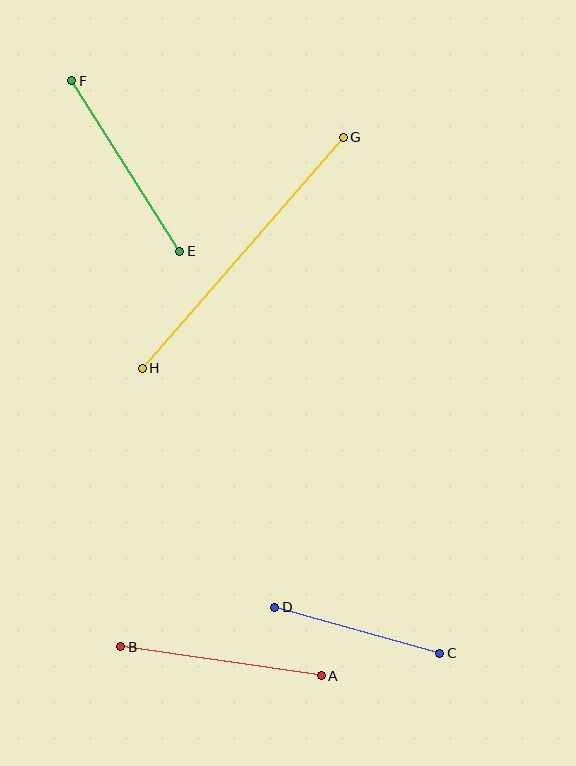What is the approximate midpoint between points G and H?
The midpoint is at approximately (243, 253) pixels.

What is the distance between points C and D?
The distance is approximately 171 pixels.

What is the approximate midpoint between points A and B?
The midpoint is at approximately (221, 661) pixels.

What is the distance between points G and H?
The distance is approximately 306 pixels.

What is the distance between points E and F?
The distance is approximately 202 pixels.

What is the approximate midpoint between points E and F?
The midpoint is at approximately (126, 166) pixels.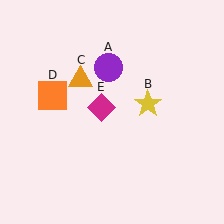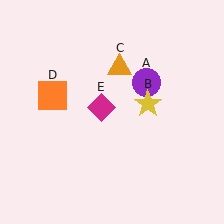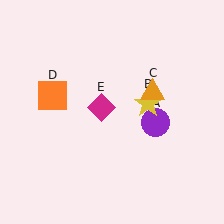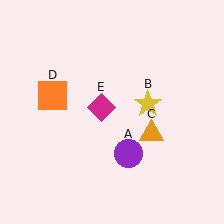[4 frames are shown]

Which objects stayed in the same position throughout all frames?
Yellow star (object B) and orange square (object D) and magenta diamond (object E) remained stationary.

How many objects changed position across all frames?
2 objects changed position: purple circle (object A), orange triangle (object C).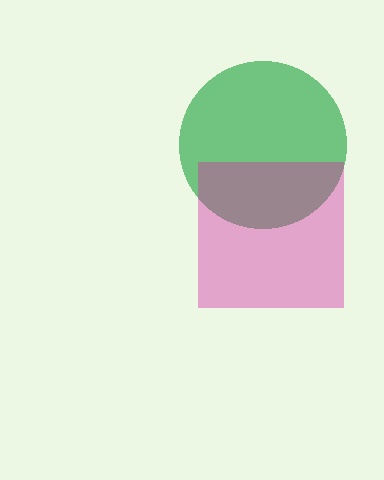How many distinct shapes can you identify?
There are 2 distinct shapes: a green circle, a magenta square.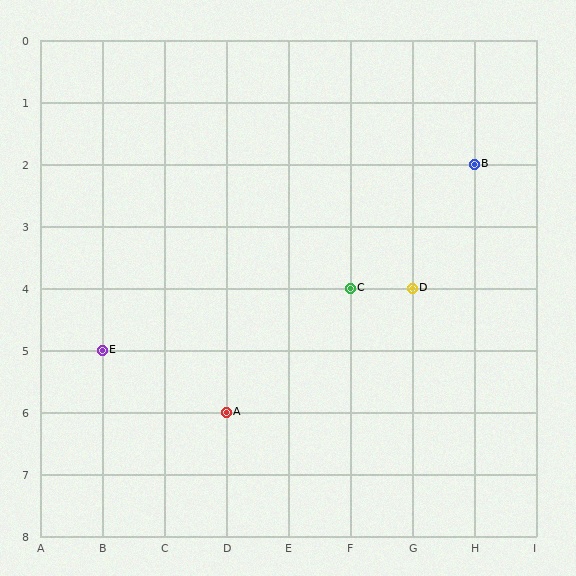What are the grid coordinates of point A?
Point A is at grid coordinates (D, 6).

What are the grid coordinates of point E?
Point E is at grid coordinates (B, 5).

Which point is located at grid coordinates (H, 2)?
Point B is at (H, 2).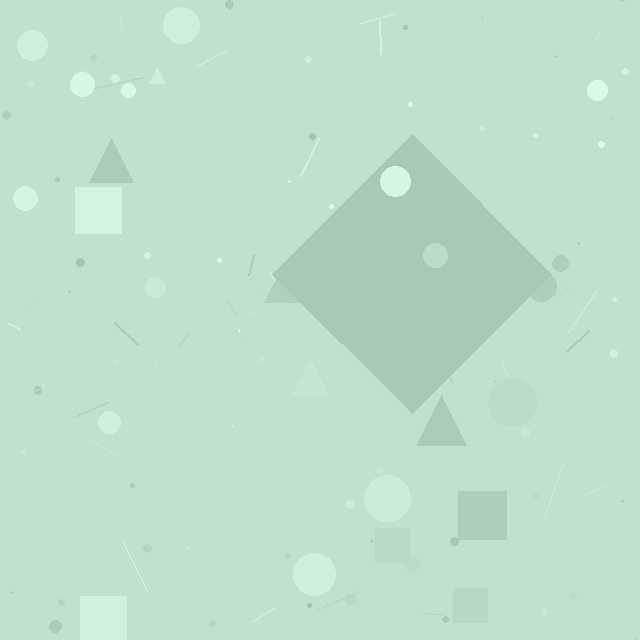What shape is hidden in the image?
A diamond is hidden in the image.